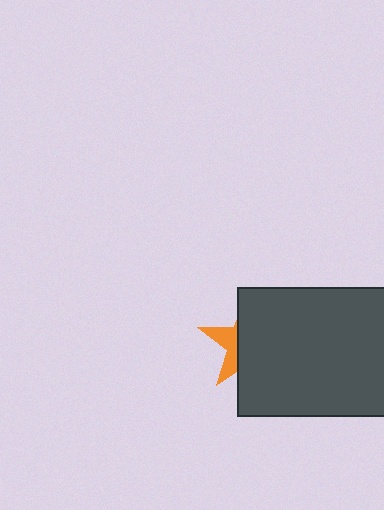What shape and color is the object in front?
The object in front is a dark gray rectangle.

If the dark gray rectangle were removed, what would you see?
You would see the complete orange star.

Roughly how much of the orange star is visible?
A small part of it is visible (roughly 31%).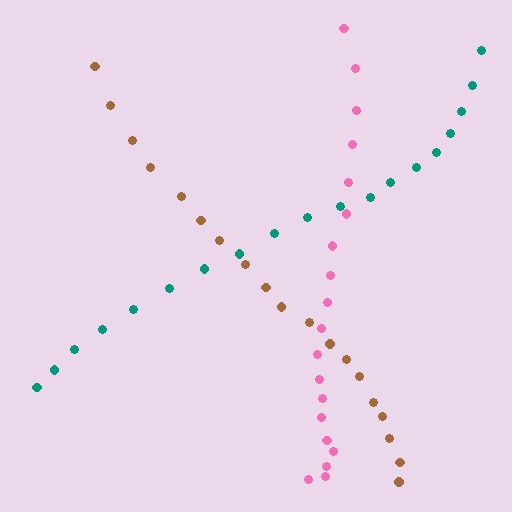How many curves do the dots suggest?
There are 3 distinct paths.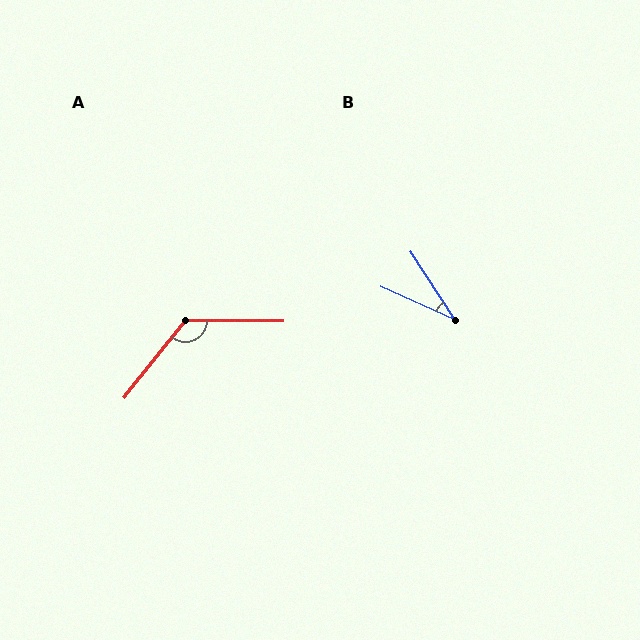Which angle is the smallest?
B, at approximately 32 degrees.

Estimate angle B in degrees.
Approximately 32 degrees.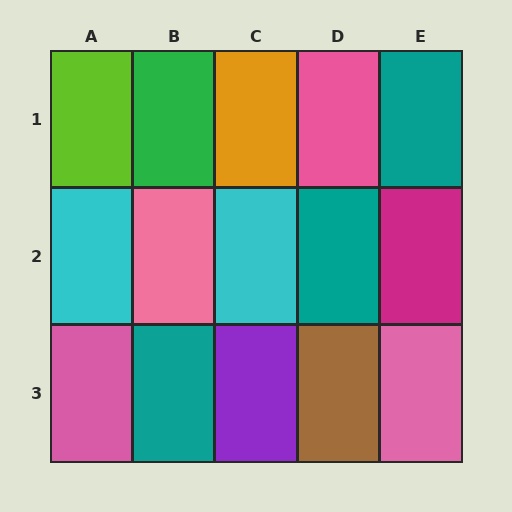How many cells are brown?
1 cell is brown.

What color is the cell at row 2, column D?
Teal.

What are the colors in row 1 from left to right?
Lime, green, orange, pink, teal.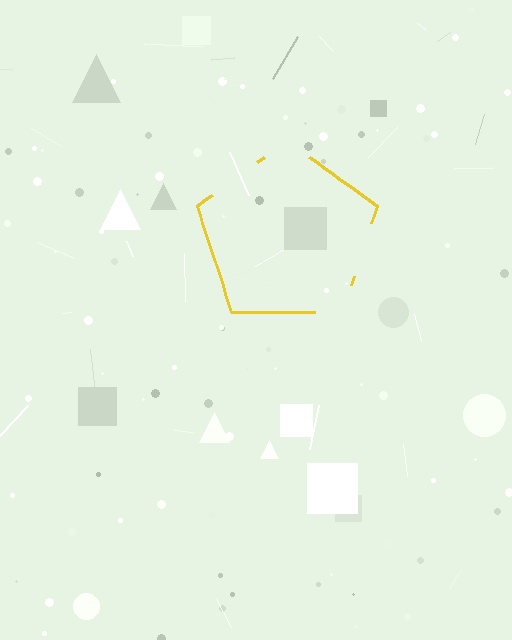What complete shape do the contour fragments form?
The contour fragments form a pentagon.